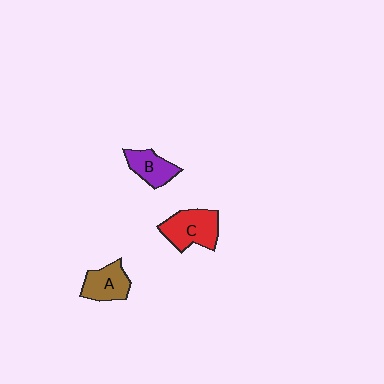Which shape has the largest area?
Shape C (red).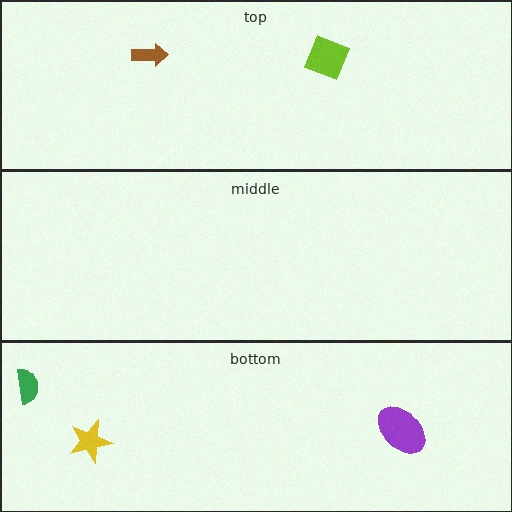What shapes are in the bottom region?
The purple ellipse, the green semicircle, the yellow star.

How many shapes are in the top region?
2.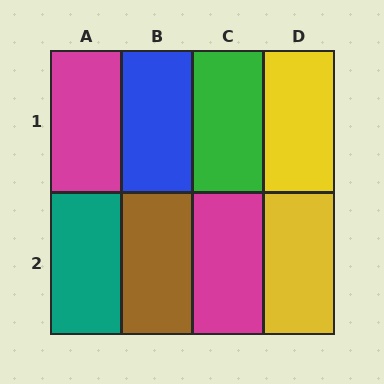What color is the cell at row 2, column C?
Magenta.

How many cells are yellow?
2 cells are yellow.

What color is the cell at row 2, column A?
Teal.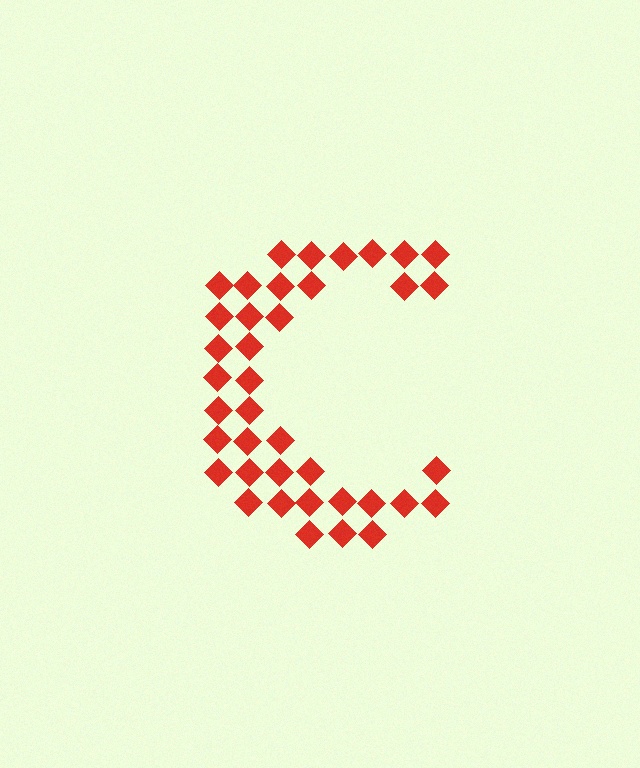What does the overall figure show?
The overall figure shows the letter C.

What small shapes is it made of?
It is made of small diamonds.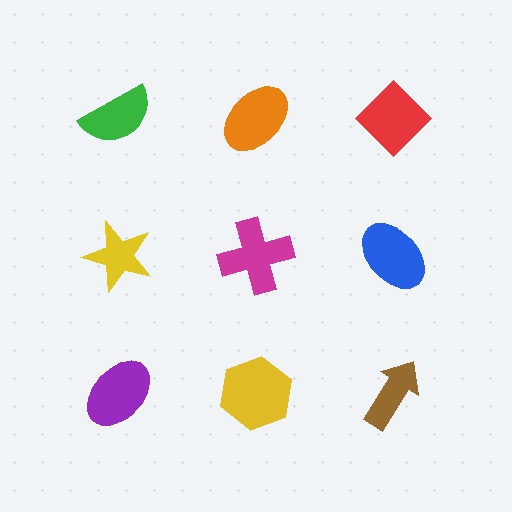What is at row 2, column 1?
A yellow star.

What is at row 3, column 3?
A brown arrow.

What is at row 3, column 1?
A purple ellipse.